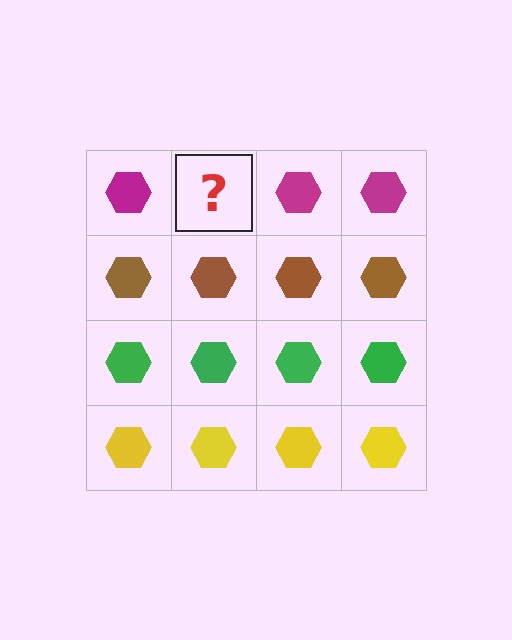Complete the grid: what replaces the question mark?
The question mark should be replaced with a magenta hexagon.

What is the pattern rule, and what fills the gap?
The rule is that each row has a consistent color. The gap should be filled with a magenta hexagon.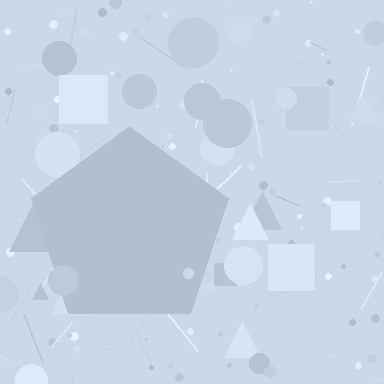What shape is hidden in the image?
A pentagon is hidden in the image.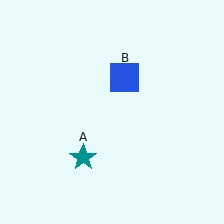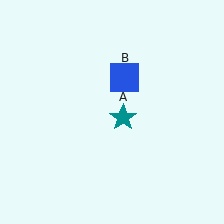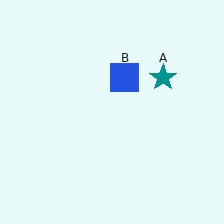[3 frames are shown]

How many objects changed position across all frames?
1 object changed position: teal star (object A).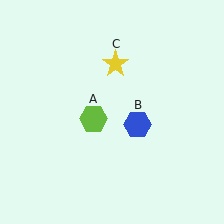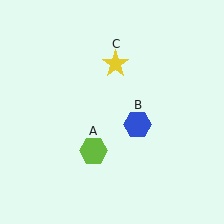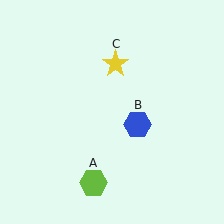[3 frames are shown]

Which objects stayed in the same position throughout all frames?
Blue hexagon (object B) and yellow star (object C) remained stationary.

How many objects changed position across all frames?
1 object changed position: lime hexagon (object A).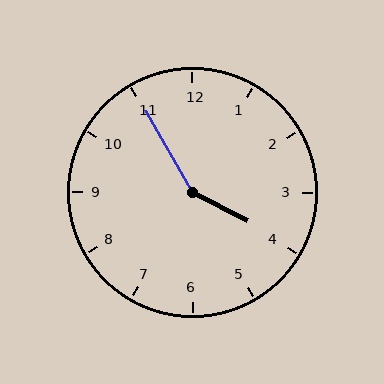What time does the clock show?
3:55.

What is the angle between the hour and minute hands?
Approximately 148 degrees.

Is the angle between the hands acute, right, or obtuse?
It is obtuse.